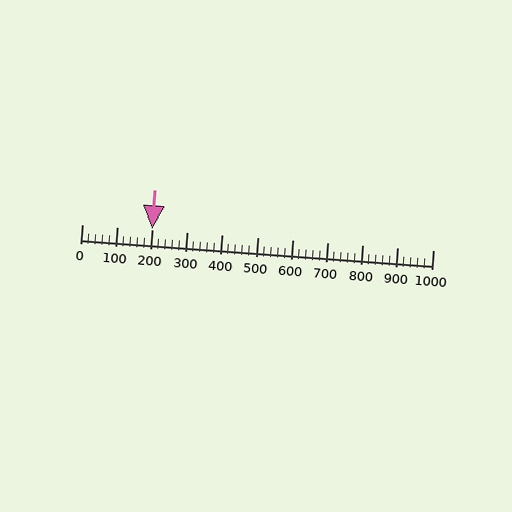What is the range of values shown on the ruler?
The ruler shows values from 0 to 1000.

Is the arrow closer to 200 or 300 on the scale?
The arrow is closer to 200.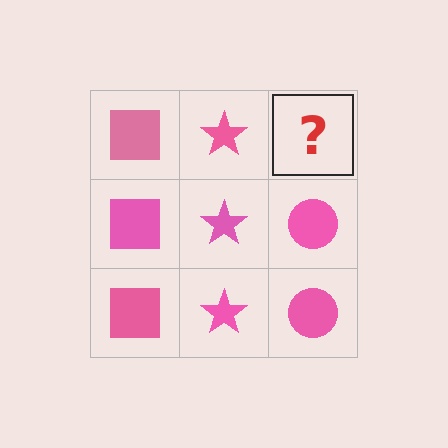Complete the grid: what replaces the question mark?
The question mark should be replaced with a pink circle.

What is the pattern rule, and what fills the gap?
The rule is that each column has a consistent shape. The gap should be filled with a pink circle.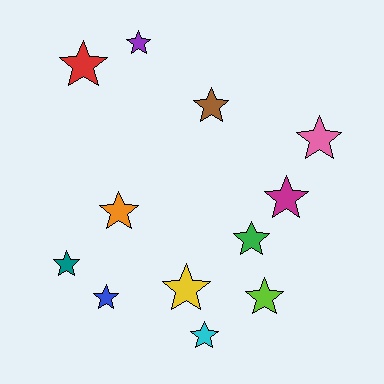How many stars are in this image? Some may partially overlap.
There are 12 stars.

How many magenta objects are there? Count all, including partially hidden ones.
There is 1 magenta object.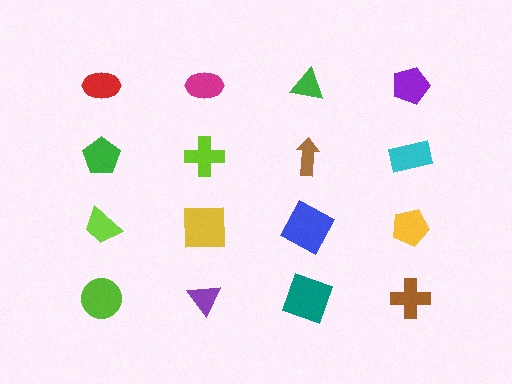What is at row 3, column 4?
A yellow pentagon.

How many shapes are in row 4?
4 shapes.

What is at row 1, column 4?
A purple pentagon.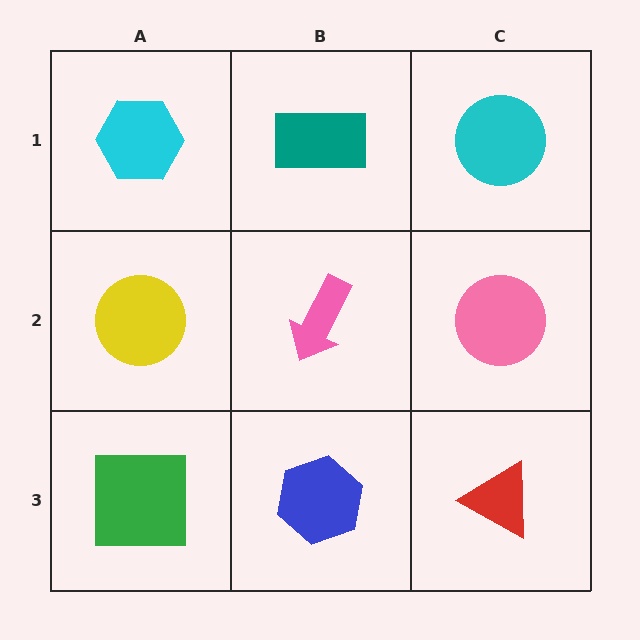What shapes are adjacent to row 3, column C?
A pink circle (row 2, column C), a blue hexagon (row 3, column B).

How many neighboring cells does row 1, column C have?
2.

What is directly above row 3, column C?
A pink circle.